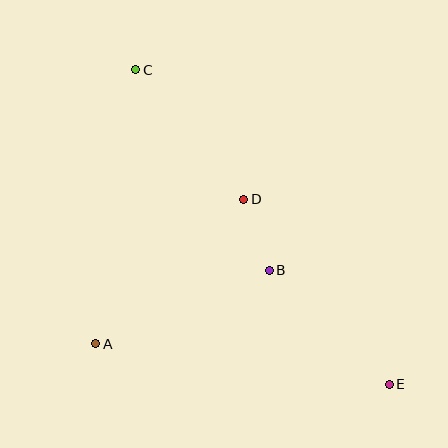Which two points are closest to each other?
Points B and D are closest to each other.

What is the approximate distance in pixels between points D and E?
The distance between D and E is approximately 235 pixels.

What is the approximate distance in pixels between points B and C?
The distance between B and C is approximately 241 pixels.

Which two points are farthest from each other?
Points C and E are farthest from each other.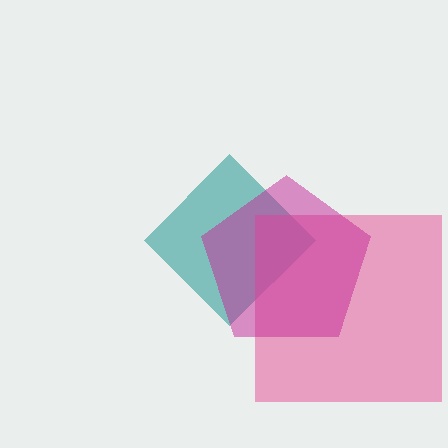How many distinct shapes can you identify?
There are 3 distinct shapes: a teal diamond, a pink square, a magenta pentagon.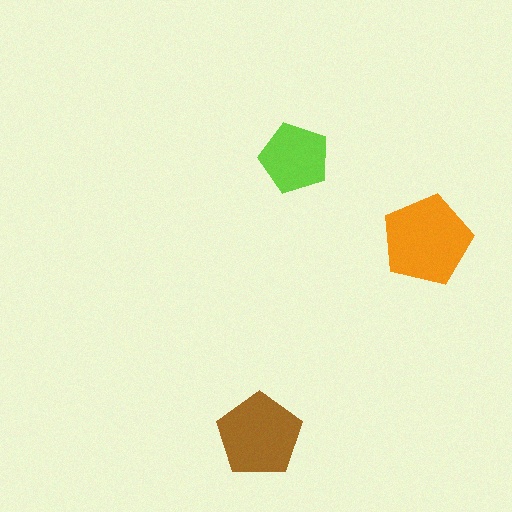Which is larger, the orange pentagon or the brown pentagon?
The orange one.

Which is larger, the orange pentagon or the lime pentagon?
The orange one.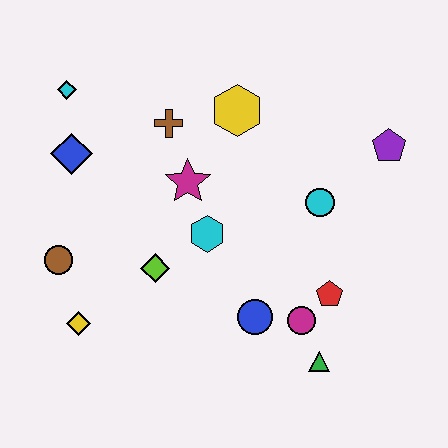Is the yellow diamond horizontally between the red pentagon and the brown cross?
No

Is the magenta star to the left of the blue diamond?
No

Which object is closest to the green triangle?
The magenta circle is closest to the green triangle.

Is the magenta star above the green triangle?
Yes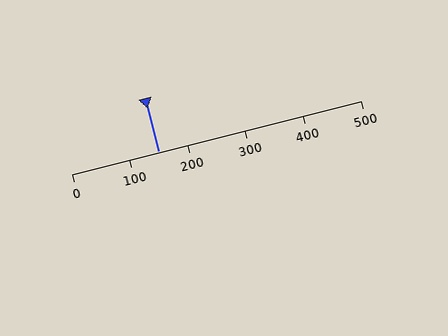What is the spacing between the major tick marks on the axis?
The major ticks are spaced 100 apart.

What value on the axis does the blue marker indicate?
The marker indicates approximately 150.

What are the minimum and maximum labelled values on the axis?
The axis runs from 0 to 500.